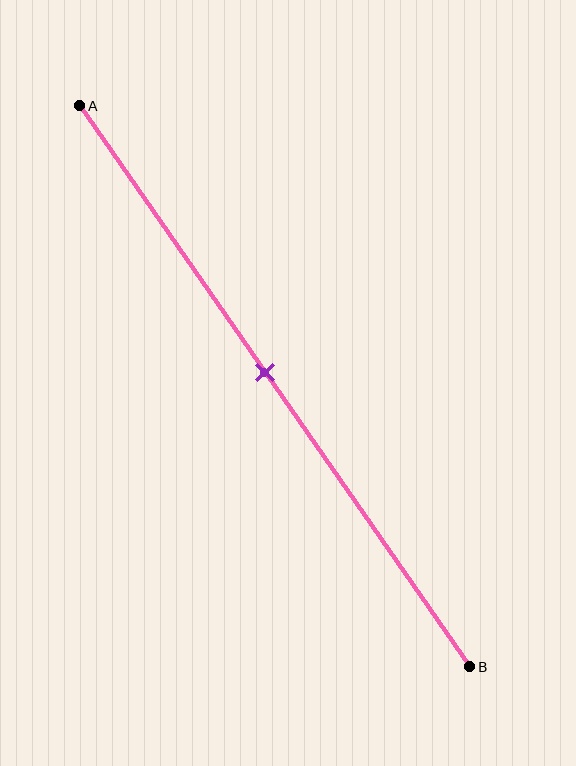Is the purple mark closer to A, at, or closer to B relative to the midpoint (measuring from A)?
The purple mark is approximately at the midpoint of segment AB.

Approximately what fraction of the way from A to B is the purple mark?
The purple mark is approximately 50% of the way from A to B.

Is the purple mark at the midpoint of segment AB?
Yes, the mark is approximately at the midpoint.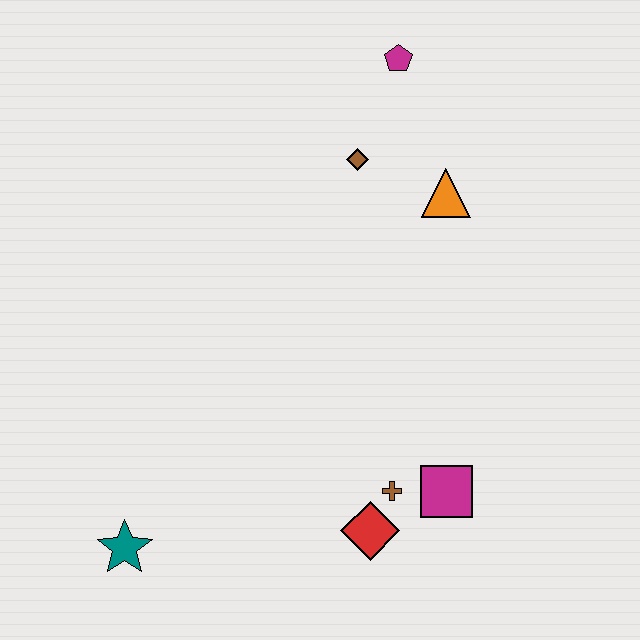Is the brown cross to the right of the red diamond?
Yes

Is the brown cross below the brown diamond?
Yes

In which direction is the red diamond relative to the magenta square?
The red diamond is to the left of the magenta square.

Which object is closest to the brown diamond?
The orange triangle is closest to the brown diamond.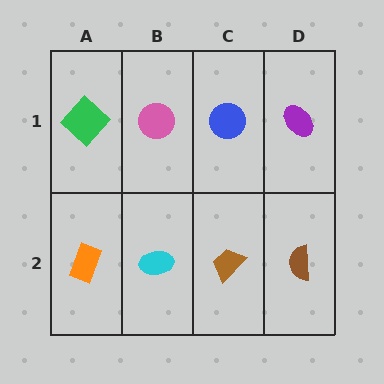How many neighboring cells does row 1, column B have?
3.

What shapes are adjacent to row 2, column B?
A pink circle (row 1, column B), an orange rectangle (row 2, column A), a brown trapezoid (row 2, column C).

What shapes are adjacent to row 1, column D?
A brown semicircle (row 2, column D), a blue circle (row 1, column C).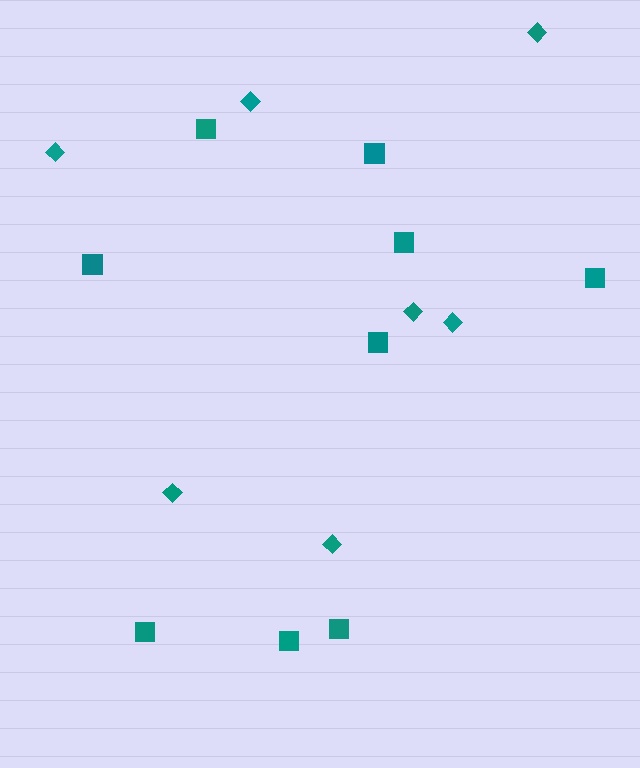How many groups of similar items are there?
There are 2 groups: one group of squares (9) and one group of diamonds (7).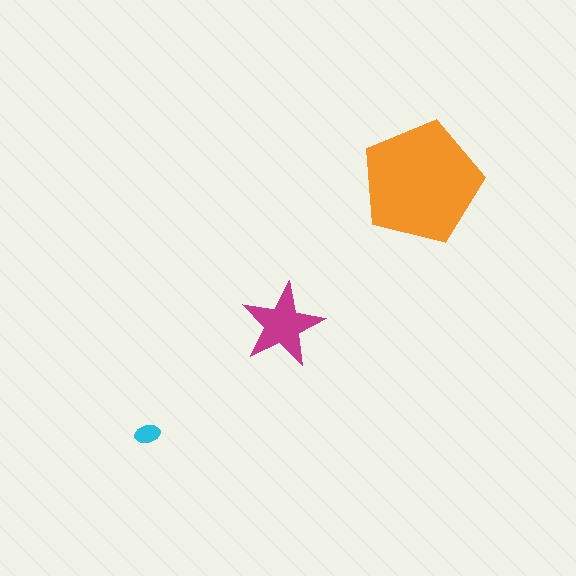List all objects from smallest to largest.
The cyan ellipse, the magenta star, the orange pentagon.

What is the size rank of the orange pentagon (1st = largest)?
1st.